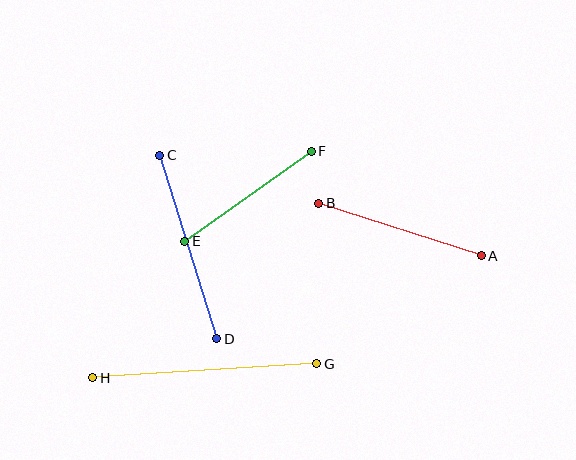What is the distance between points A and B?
The distance is approximately 171 pixels.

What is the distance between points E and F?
The distance is approximately 156 pixels.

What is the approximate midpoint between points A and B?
The midpoint is at approximately (400, 230) pixels.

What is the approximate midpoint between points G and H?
The midpoint is at approximately (205, 371) pixels.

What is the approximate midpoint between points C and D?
The midpoint is at approximately (188, 247) pixels.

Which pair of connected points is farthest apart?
Points G and H are farthest apart.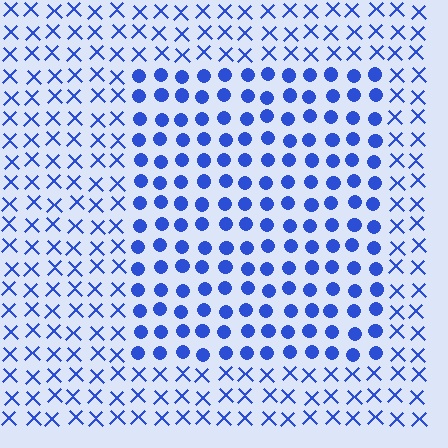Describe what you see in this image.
The image is filled with small blue elements arranged in a uniform grid. A rectangle-shaped region contains circles, while the surrounding area contains X marks. The boundary is defined purely by the change in element shape.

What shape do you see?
I see a rectangle.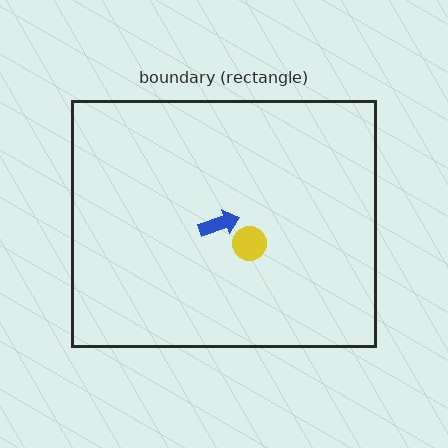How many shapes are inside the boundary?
2 inside, 0 outside.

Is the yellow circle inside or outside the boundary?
Inside.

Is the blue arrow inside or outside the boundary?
Inside.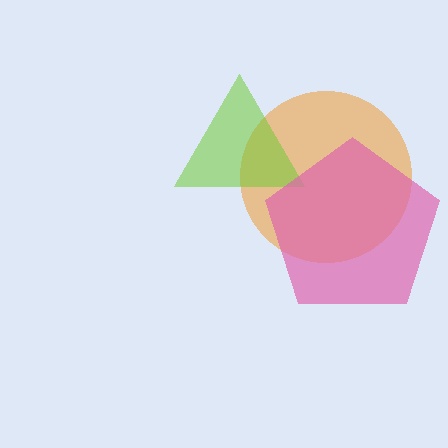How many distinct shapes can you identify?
There are 3 distinct shapes: an orange circle, a lime triangle, a pink pentagon.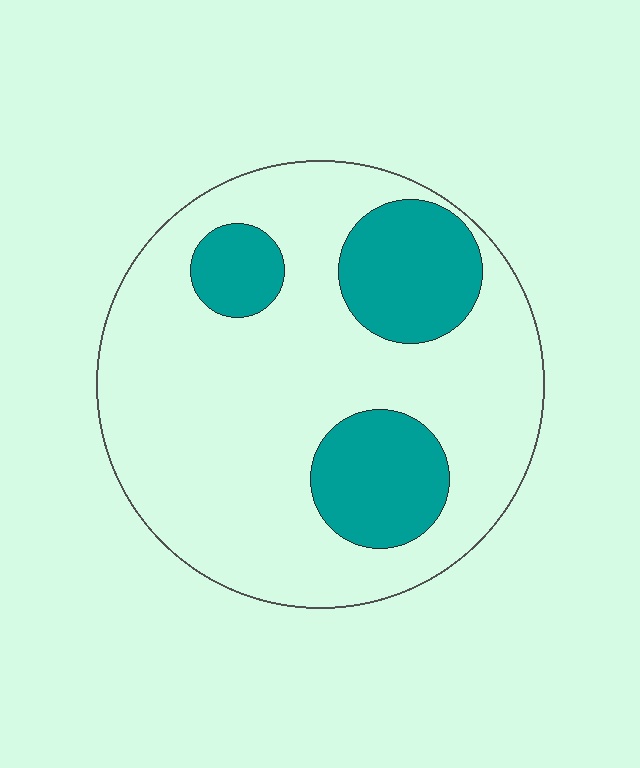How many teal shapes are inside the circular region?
3.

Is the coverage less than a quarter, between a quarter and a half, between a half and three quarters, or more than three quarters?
Less than a quarter.